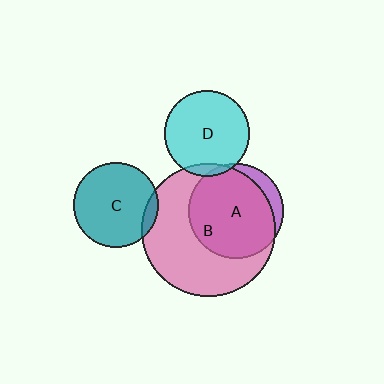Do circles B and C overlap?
Yes.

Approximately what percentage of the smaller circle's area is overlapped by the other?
Approximately 10%.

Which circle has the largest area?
Circle B (pink).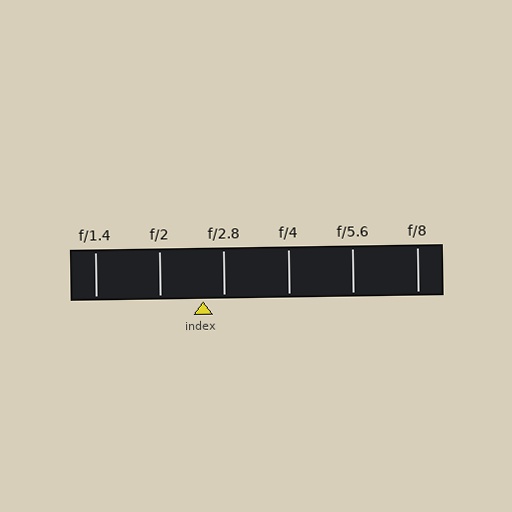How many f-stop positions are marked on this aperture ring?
There are 6 f-stop positions marked.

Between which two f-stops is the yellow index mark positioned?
The index mark is between f/2 and f/2.8.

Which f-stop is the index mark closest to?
The index mark is closest to f/2.8.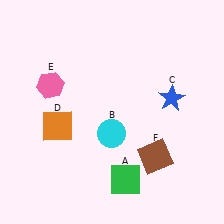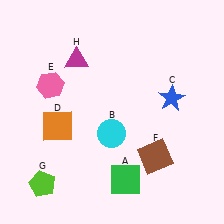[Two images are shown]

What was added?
A lime pentagon (G), a magenta triangle (H) were added in Image 2.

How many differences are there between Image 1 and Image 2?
There are 2 differences between the two images.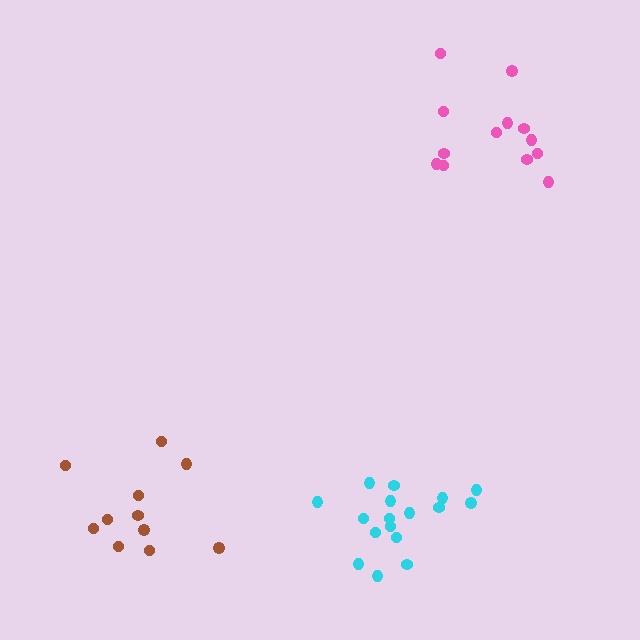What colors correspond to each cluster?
The clusters are colored: cyan, pink, brown.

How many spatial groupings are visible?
There are 3 spatial groupings.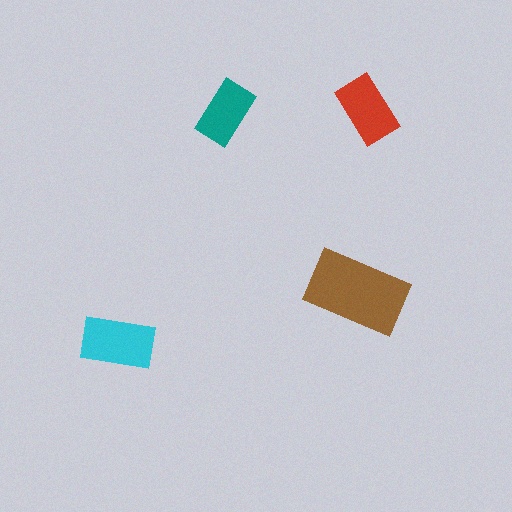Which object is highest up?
The red rectangle is topmost.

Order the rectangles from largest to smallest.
the brown one, the cyan one, the red one, the teal one.